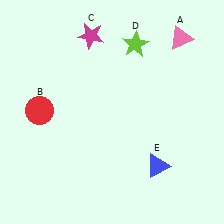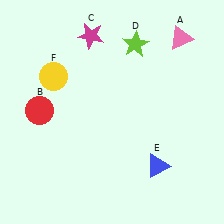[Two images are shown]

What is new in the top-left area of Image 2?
A yellow circle (F) was added in the top-left area of Image 2.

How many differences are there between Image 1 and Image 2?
There is 1 difference between the two images.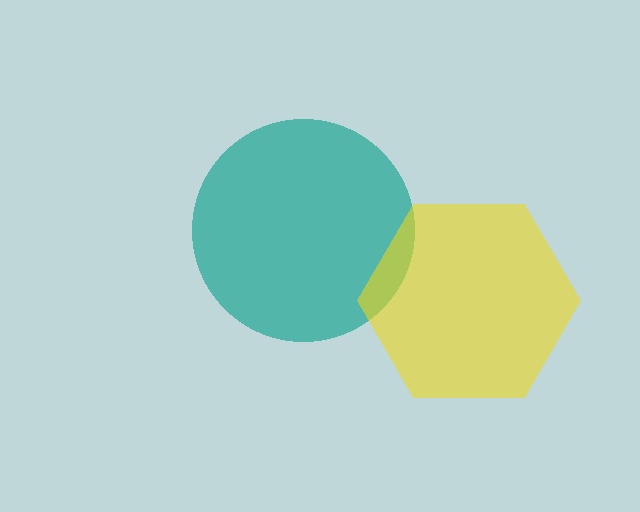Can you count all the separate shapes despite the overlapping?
Yes, there are 2 separate shapes.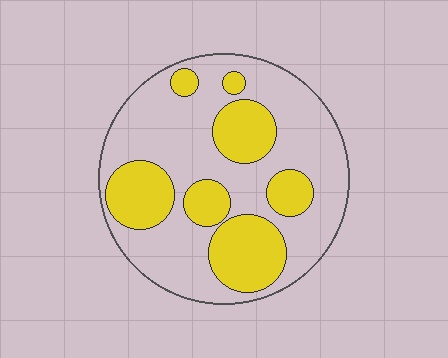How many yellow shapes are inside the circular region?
7.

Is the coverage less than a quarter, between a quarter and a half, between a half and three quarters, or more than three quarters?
Between a quarter and a half.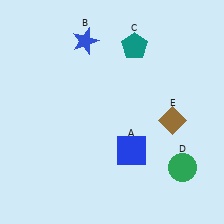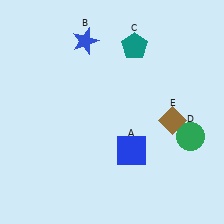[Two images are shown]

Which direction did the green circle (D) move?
The green circle (D) moved up.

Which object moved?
The green circle (D) moved up.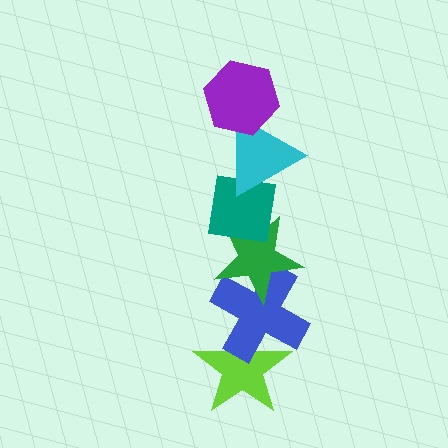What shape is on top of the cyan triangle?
The purple hexagon is on top of the cyan triangle.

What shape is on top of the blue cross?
The green star is on top of the blue cross.